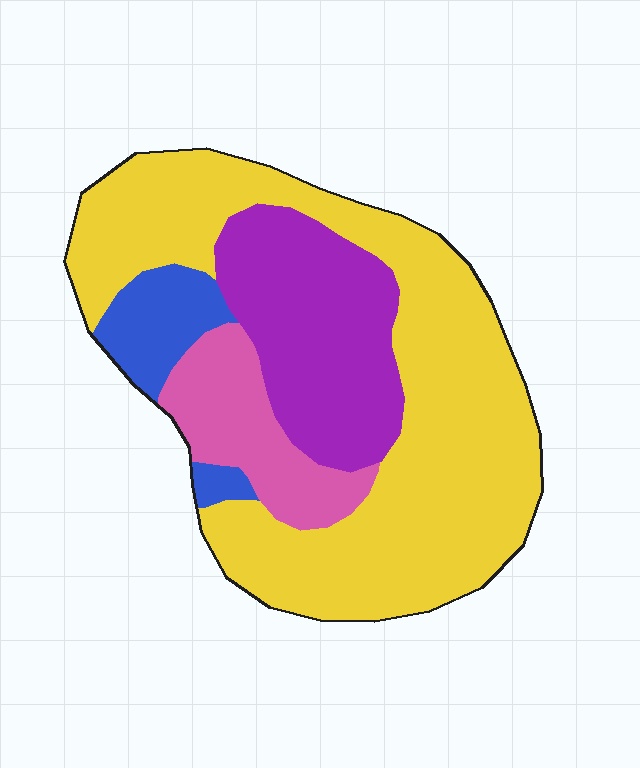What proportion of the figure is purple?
Purple covers about 25% of the figure.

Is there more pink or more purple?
Purple.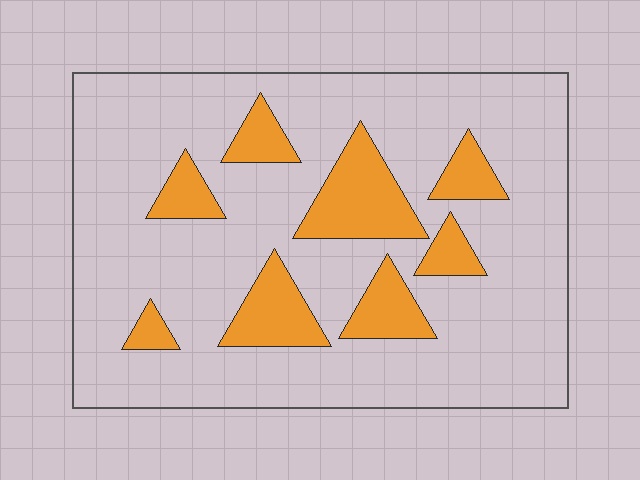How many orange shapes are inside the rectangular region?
8.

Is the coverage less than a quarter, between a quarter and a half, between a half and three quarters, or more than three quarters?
Less than a quarter.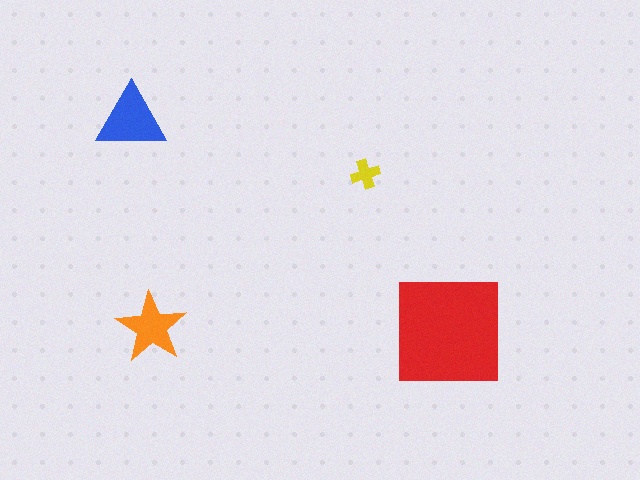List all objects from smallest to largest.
The yellow cross, the orange star, the blue triangle, the red square.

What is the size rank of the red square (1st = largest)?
1st.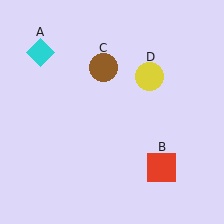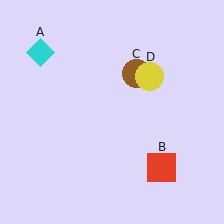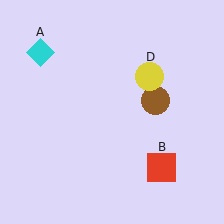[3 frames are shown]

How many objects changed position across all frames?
1 object changed position: brown circle (object C).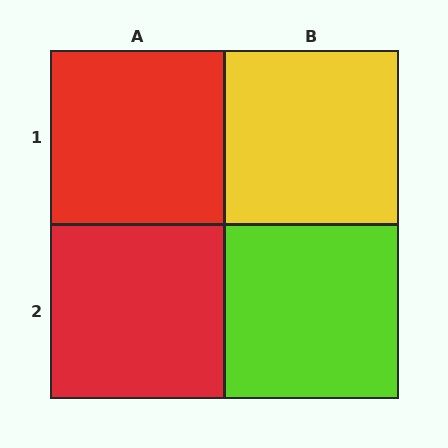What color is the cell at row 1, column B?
Yellow.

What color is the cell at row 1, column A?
Red.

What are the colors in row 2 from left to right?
Red, lime.